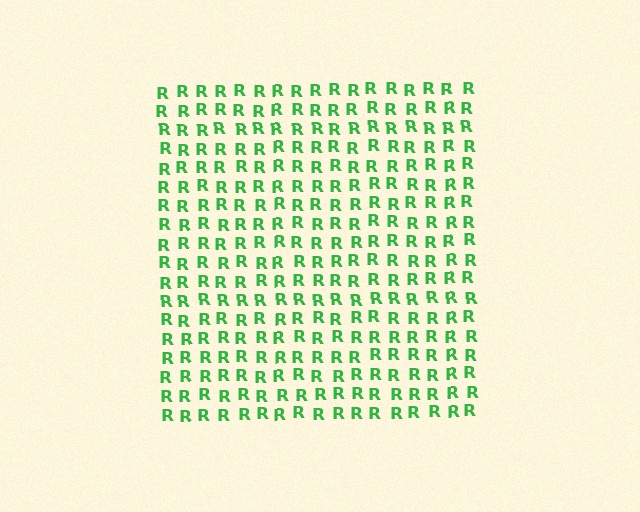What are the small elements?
The small elements are letter R's.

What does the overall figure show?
The overall figure shows a square.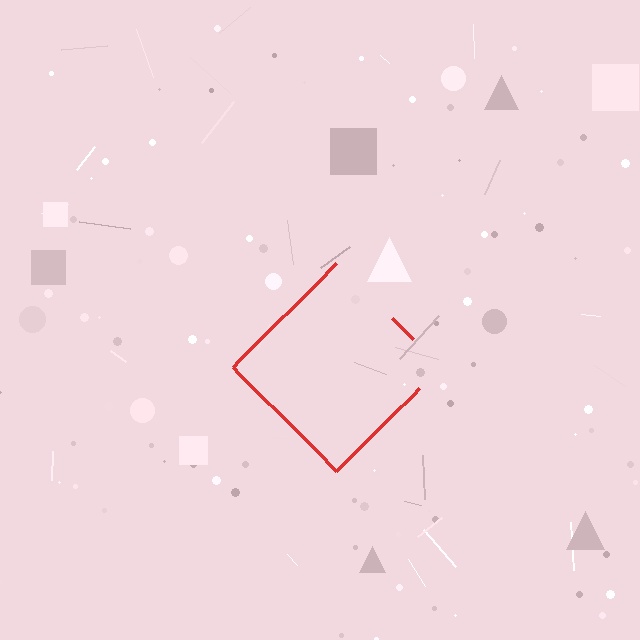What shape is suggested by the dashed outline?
The dashed outline suggests a diamond.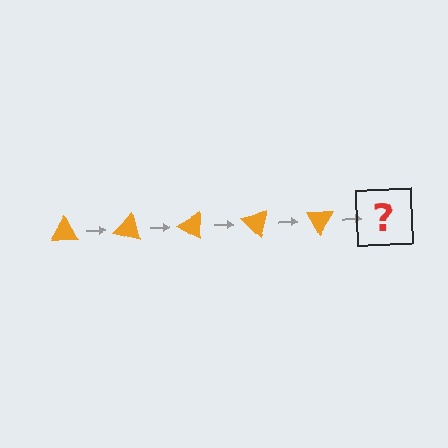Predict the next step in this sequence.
The next step is an orange triangle rotated 75 degrees.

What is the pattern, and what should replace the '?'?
The pattern is that the triangle rotates 15 degrees each step. The '?' should be an orange triangle rotated 75 degrees.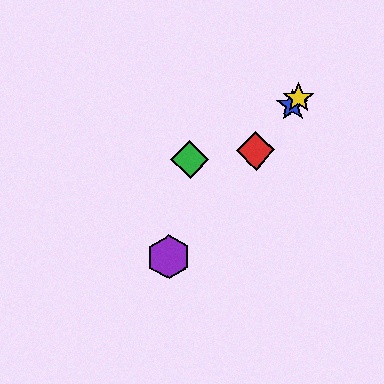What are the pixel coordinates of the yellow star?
The yellow star is at (299, 98).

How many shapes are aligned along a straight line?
4 shapes (the red diamond, the blue star, the yellow star, the purple hexagon) are aligned along a straight line.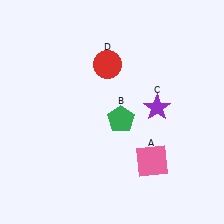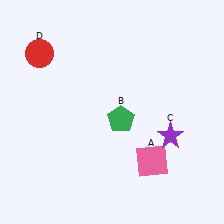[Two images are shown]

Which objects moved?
The objects that moved are: the purple star (C), the red circle (D).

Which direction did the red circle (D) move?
The red circle (D) moved left.